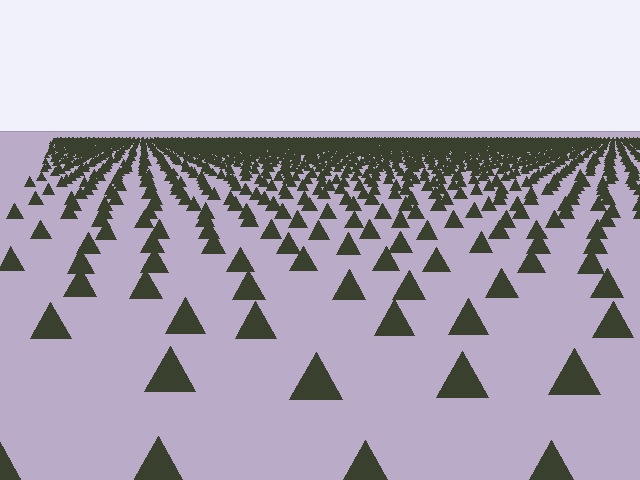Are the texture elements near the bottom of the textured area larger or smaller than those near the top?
Larger. Near the bottom, elements are closer to the viewer and appear at a bigger on-screen size.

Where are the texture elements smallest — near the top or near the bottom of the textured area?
Near the top.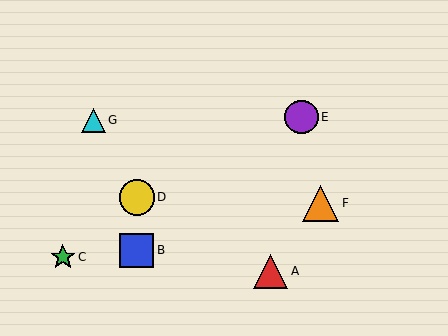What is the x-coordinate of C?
Object C is at x≈63.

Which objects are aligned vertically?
Objects B, D are aligned vertically.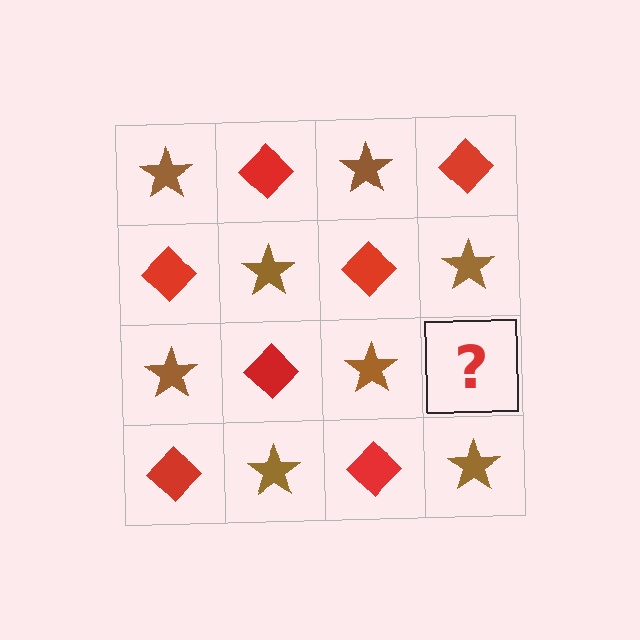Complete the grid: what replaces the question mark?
The question mark should be replaced with a red diamond.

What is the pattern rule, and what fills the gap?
The rule is that it alternates brown star and red diamond in a checkerboard pattern. The gap should be filled with a red diamond.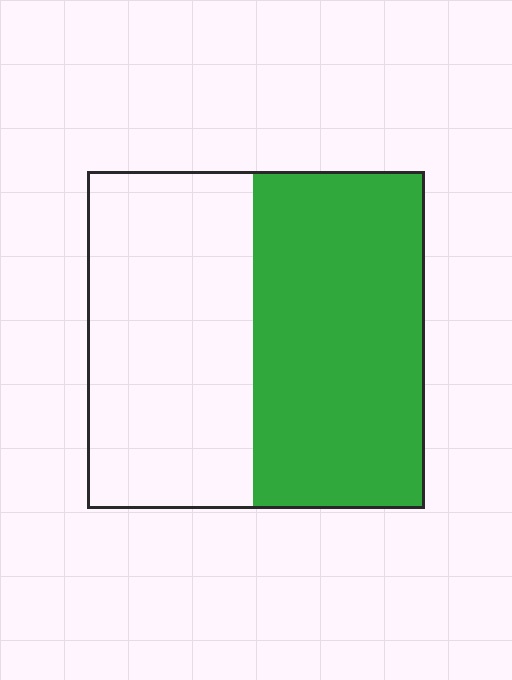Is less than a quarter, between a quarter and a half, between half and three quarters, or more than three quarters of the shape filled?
Between half and three quarters.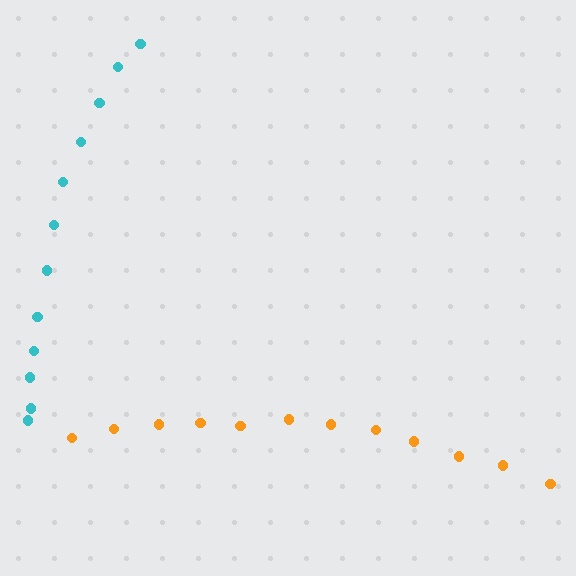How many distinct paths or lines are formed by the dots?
There are 2 distinct paths.